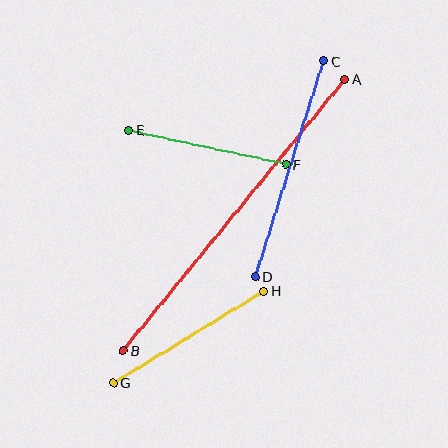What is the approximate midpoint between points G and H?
The midpoint is at approximately (189, 337) pixels.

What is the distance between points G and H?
The distance is approximately 177 pixels.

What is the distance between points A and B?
The distance is approximately 351 pixels.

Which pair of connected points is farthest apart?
Points A and B are farthest apart.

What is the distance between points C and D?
The distance is approximately 226 pixels.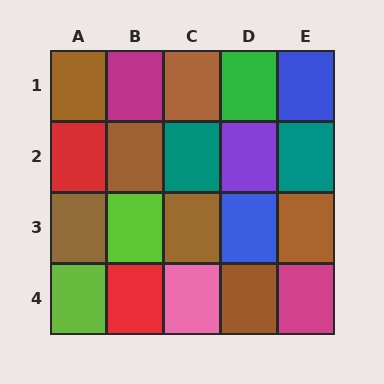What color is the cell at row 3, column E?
Brown.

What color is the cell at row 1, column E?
Blue.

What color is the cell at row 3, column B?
Lime.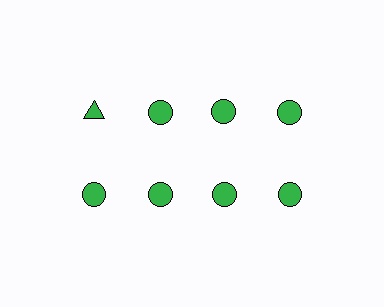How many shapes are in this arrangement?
There are 8 shapes arranged in a grid pattern.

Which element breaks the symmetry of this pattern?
The green triangle in the top row, leftmost column breaks the symmetry. All other shapes are green circles.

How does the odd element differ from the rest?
It has a different shape: triangle instead of circle.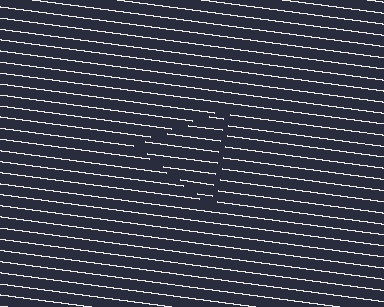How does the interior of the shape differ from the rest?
The interior of the shape contains the same grating, shifted by half a period — the contour is defined by the phase discontinuity where line-ends from the inner and outer gratings abut.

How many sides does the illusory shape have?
3 sides — the line-ends trace a triangle.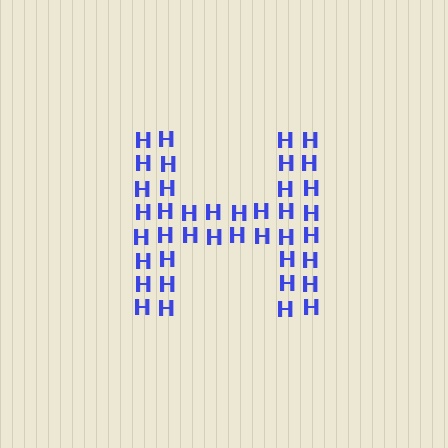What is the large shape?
The large shape is the letter H.